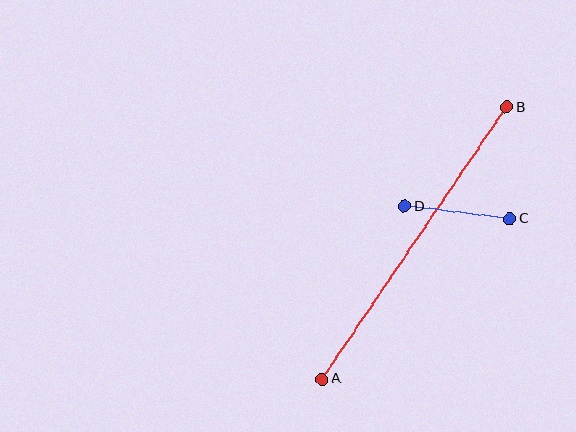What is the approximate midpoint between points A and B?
The midpoint is at approximately (414, 243) pixels.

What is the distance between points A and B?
The distance is approximately 329 pixels.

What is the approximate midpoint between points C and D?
The midpoint is at approximately (457, 213) pixels.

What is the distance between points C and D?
The distance is approximately 107 pixels.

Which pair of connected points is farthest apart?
Points A and B are farthest apart.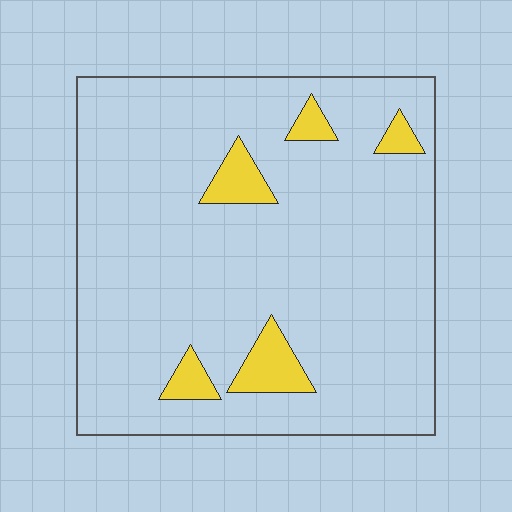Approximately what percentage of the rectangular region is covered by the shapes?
Approximately 10%.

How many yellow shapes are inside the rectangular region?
5.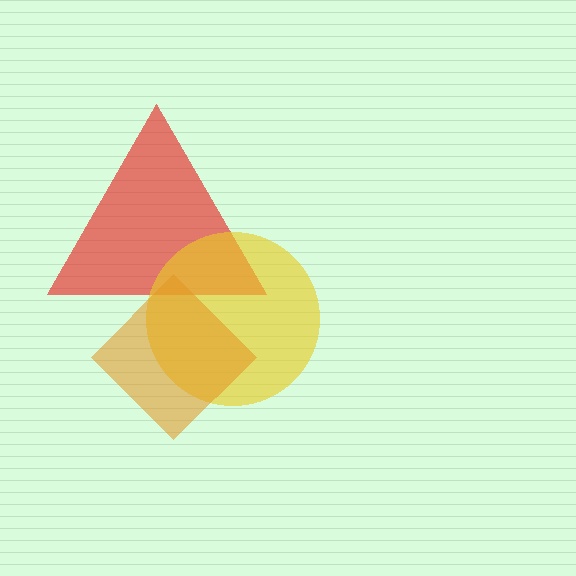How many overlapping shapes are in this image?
There are 3 overlapping shapes in the image.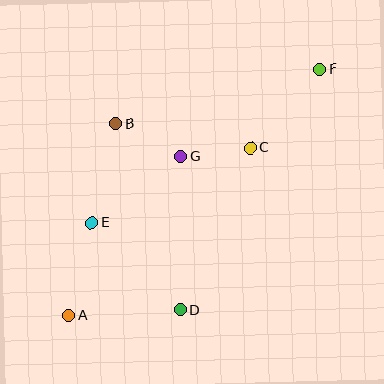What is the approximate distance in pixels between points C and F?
The distance between C and F is approximately 105 pixels.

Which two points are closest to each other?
Points C and G are closest to each other.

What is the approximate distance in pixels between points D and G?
The distance between D and G is approximately 153 pixels.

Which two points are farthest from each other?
Points A and F are farthest from each other.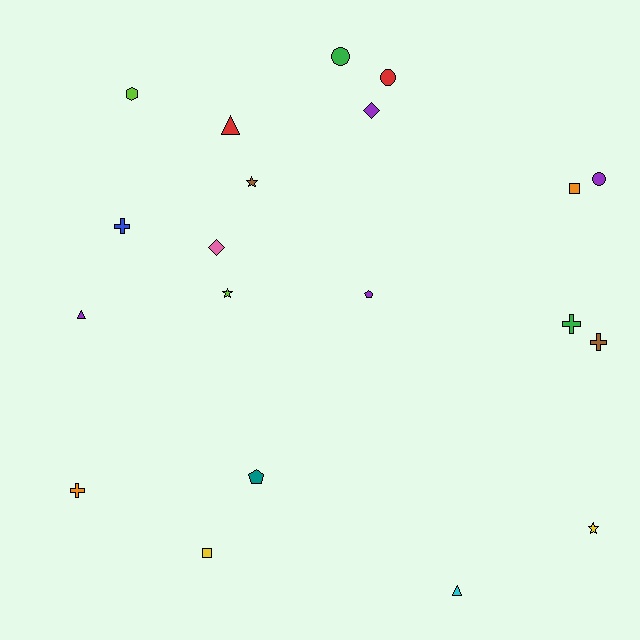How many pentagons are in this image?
There are 2 pentagons.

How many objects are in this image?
There are 20 objects.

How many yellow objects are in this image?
There are 2 yellow objects.